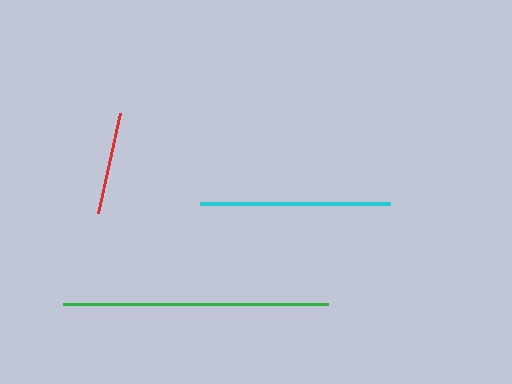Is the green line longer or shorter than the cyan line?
The green line is longer than the cyan line.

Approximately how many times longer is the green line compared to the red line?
The green line is approximately 2.6 times the length of the red line.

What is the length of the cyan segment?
The cyan segment is approximately 190 pixels long.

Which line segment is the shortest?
The red line is the shortest at approximately 103 pixels.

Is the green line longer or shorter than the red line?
The green line is longer than the red line.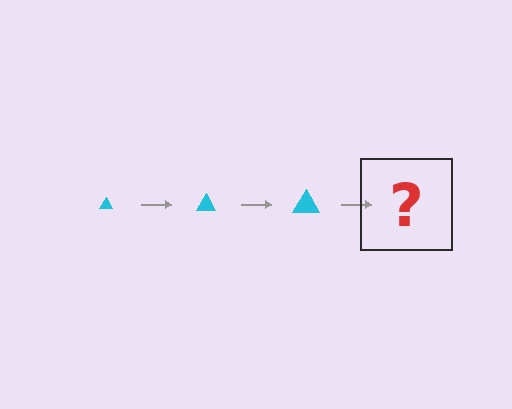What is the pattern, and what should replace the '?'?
The pattern is that the triangle gets progressively larger each step. The '?' should be a cyan triangle, larger than the previous one.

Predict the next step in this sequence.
The next step is a cyan triangle, larger than the previous one.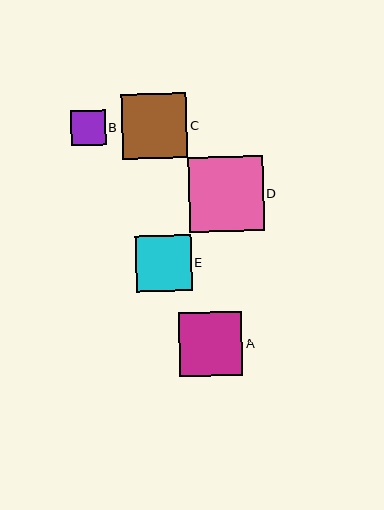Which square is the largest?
Square D is the largest with a size of approximately 75 pixels.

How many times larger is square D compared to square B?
Square D is approximately 2.1 times the size of square B.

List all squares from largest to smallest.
From largest to smallest: D, C, A, E, B.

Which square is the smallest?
Square B is the smallest with a size of approximately 35 pixels.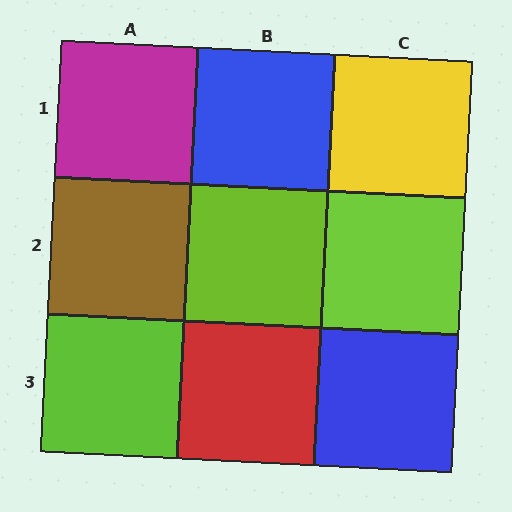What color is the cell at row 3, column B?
Red.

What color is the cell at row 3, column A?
Lime.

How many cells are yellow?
1 cell is yellow.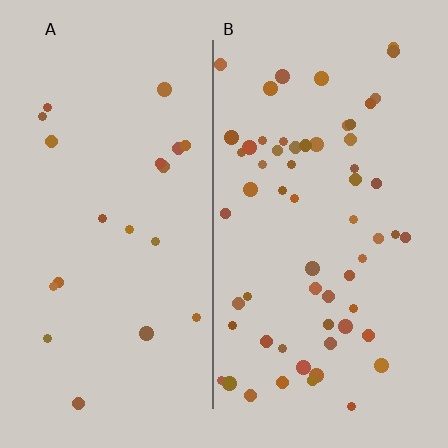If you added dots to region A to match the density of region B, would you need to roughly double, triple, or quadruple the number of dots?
Approximately triple.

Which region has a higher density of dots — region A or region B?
B (the right).